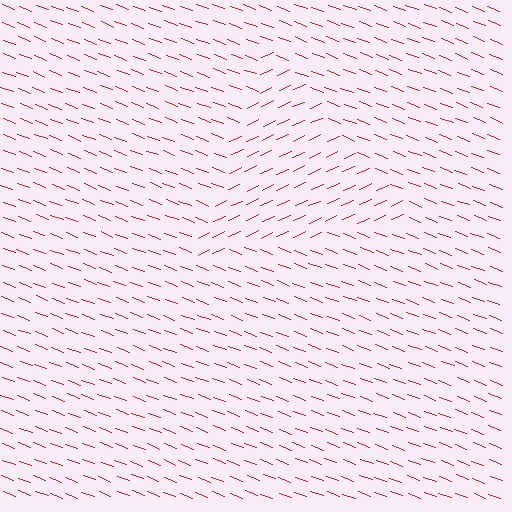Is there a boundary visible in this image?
Yes, there is a texture boundary formed by a change in line orientation.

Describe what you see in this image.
The image is filled with small red line segments. A triangle region in the image has lines oriented differently from the surrounding lines, creating a visible texture boundary.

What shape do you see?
I see a triangle.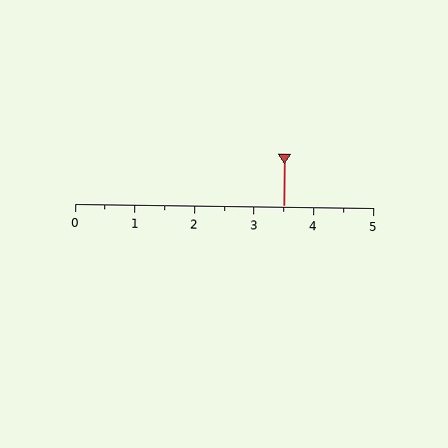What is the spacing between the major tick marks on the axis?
The major ticks are spaced 1 apart.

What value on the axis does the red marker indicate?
The marker indicates approximately 3.5.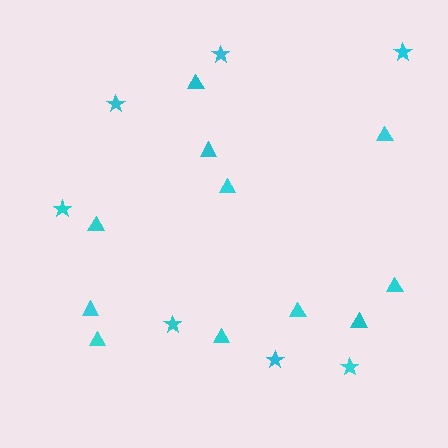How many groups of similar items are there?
There are 2 groups: one group of stars (7) and one group of triangles (11).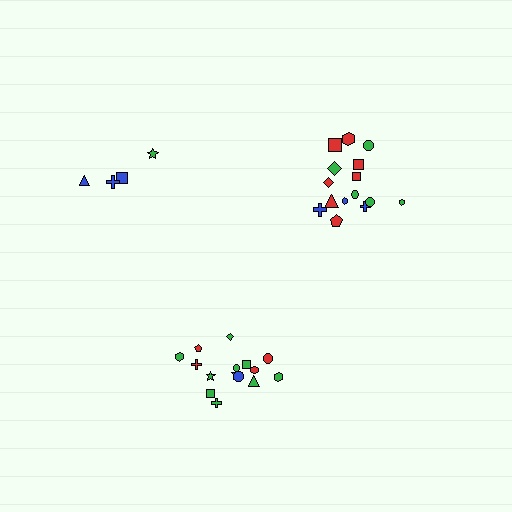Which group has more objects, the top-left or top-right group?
The top-right group.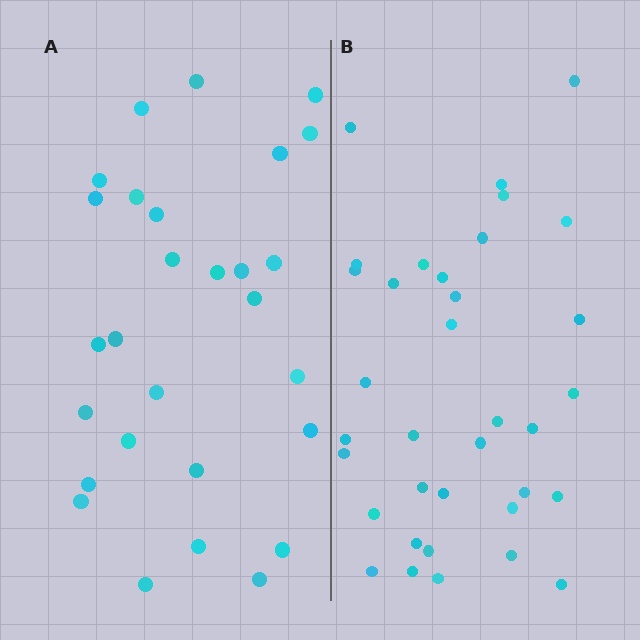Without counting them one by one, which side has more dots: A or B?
Region B (the right region) has more dots.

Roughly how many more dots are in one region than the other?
Region B has roughly 8 or so more dots than region A.